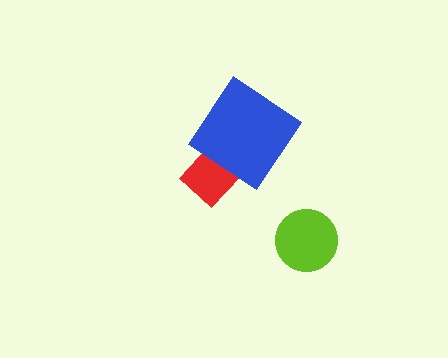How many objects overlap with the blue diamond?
1 object overlaps with the blue diamond.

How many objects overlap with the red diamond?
1 object overlaps with the red diamond.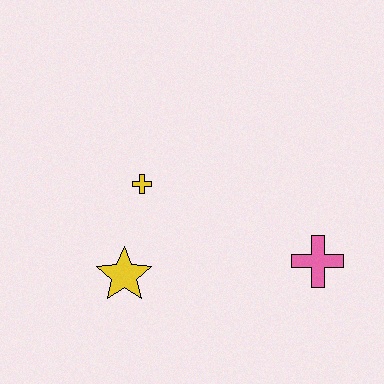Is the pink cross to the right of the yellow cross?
Yes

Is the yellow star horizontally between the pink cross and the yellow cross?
No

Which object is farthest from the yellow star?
The pink cross is farthest from the yellow star.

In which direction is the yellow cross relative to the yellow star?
The yellow cross is above the yellow star.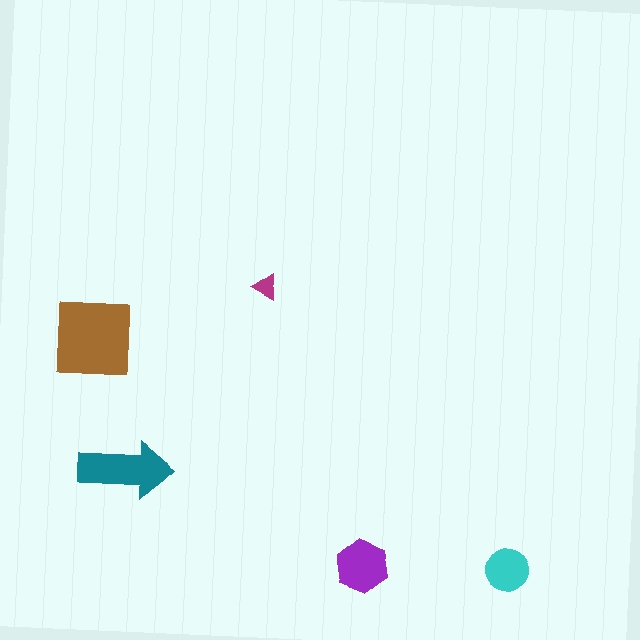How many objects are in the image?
There are 5 objects in the image.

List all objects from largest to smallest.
The brown square, the teal arrow, the purple hexagon, the cyan circle, the magenta triangle.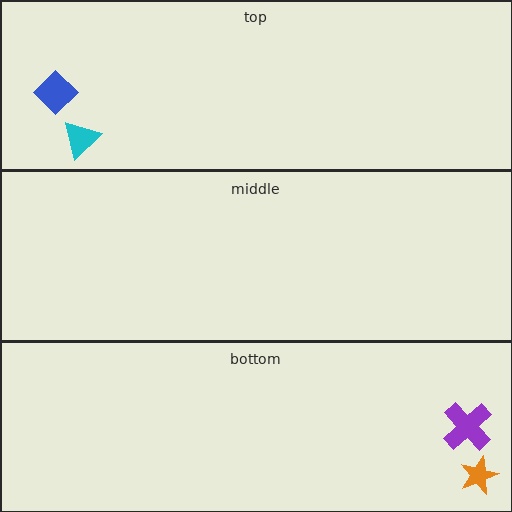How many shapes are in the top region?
2.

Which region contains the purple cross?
The bottom region.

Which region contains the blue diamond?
The top region.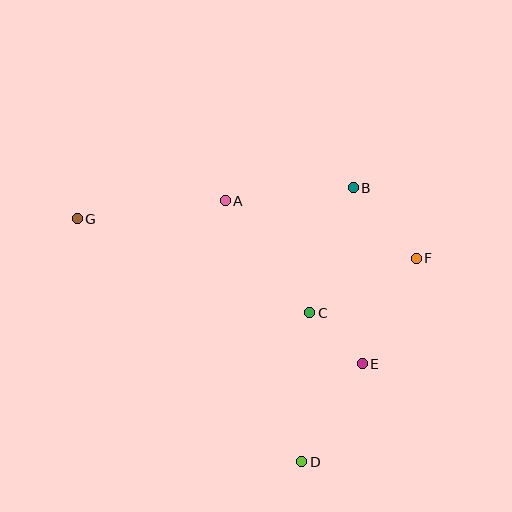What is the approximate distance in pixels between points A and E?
The distance between A and E is approximately 213 pixels.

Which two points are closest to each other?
Points C and E are closest to each other.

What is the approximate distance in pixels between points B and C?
The distance between B and C is approximately 133 pixels.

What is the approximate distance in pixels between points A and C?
The distance between A and C is approximately 140 pixels.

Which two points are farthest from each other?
Points F and G are farthest from each other.